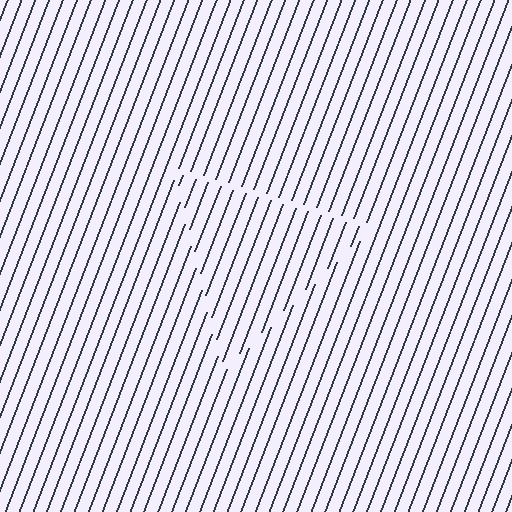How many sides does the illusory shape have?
3 sides — the line-ends trace a triangle.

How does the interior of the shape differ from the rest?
The interior of the shape contains the same grating, shifted by half a period — the contour is defined by the phase discontinuity where line-ends from the inner and outer gratings abut.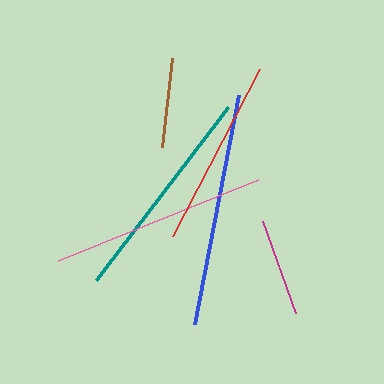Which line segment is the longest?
The blue line is the longest at approximately 233 pixels.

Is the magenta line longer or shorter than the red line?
The red line is longer than the magenta line.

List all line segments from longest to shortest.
From longest to shortest: blue, teal, pink, red, magenta, brown.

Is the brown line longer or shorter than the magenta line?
The magenta line is longer than the brown line.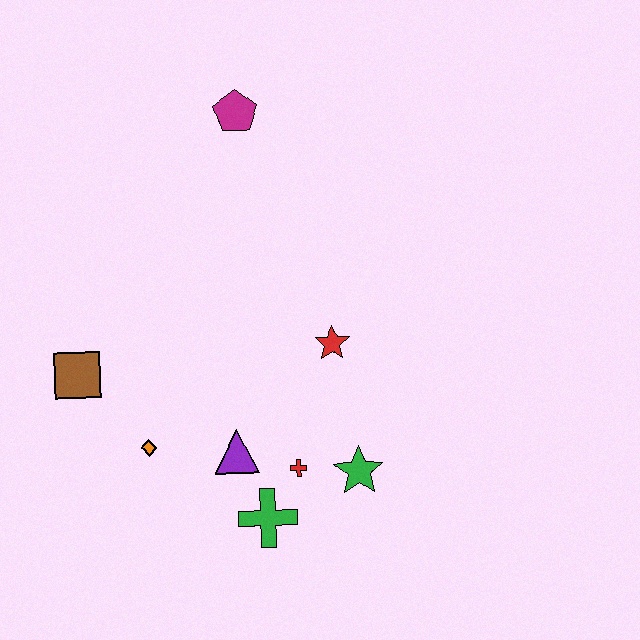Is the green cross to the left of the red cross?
Yes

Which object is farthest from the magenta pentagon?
The green cross is farthest from the magenta pentagon.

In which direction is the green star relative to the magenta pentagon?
The green star is below the magenta pentagon.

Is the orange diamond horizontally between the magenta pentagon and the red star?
No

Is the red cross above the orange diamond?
No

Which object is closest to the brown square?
The orange diamond is closest to the brown square.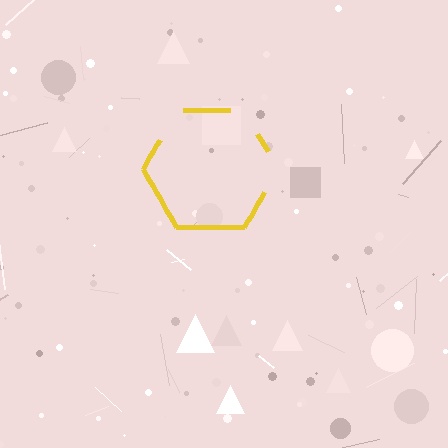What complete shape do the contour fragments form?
The contour fragments form a hexagon.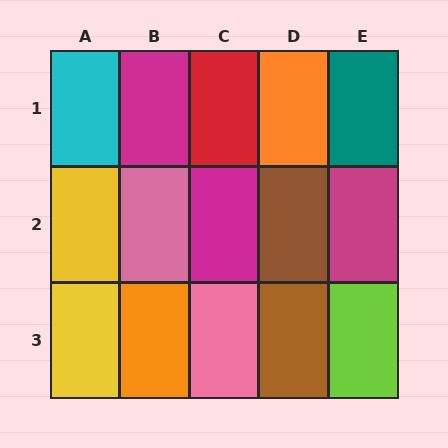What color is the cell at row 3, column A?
Yellow.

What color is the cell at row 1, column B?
Magenta.